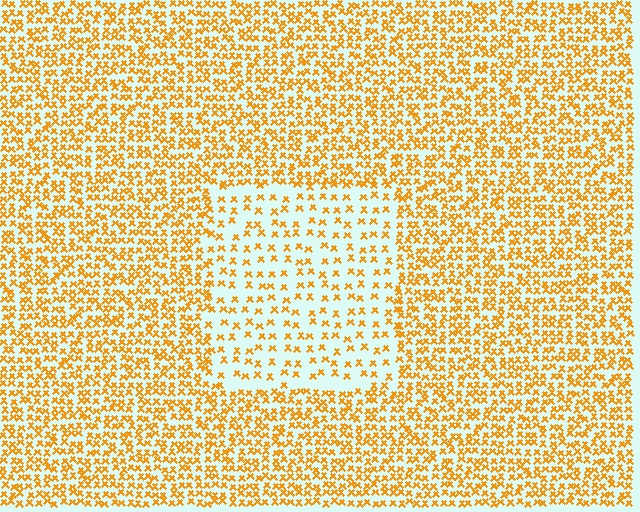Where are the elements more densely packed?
The elements are more densely packed outside the rectangle boundary.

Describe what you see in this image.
The image contains small orange elements arranged at two different densities. A rectangle-shaped region is visible where the elements are less densely packed than the surrounding area.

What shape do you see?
I see a rectangle.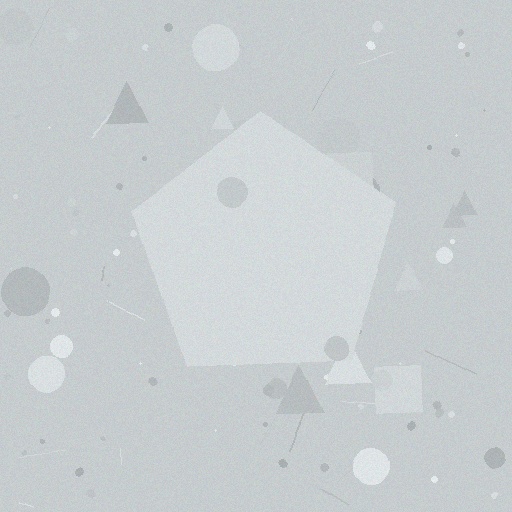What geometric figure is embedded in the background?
A pentagon is embedded in the background.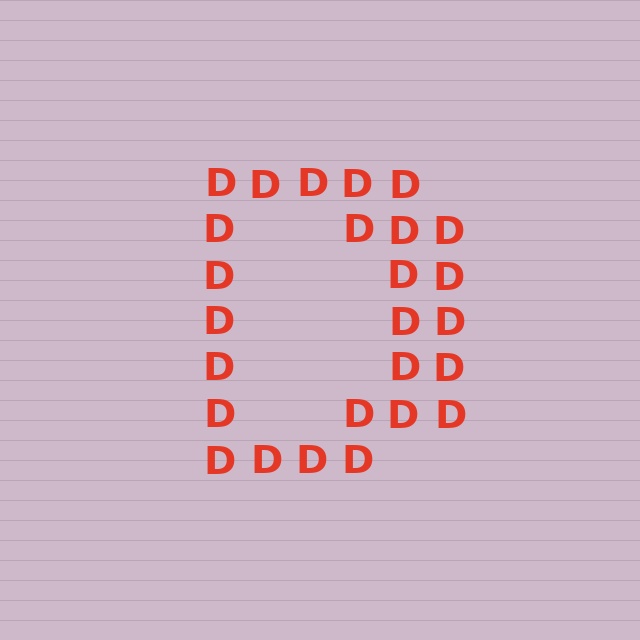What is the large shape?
The large shape is the letter D.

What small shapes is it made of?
It is made of small letter D's.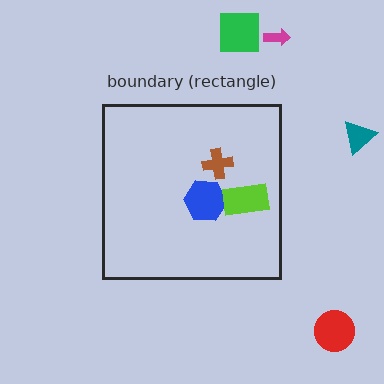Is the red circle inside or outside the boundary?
Outside.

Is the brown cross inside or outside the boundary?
Inside.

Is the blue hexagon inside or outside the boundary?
Inside.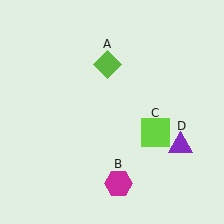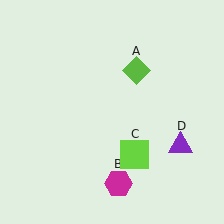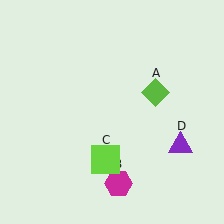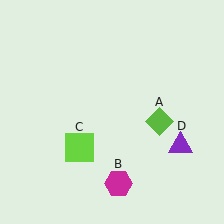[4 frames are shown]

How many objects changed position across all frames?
2 objects changed position: lime diamond (object A), lime square (object C).